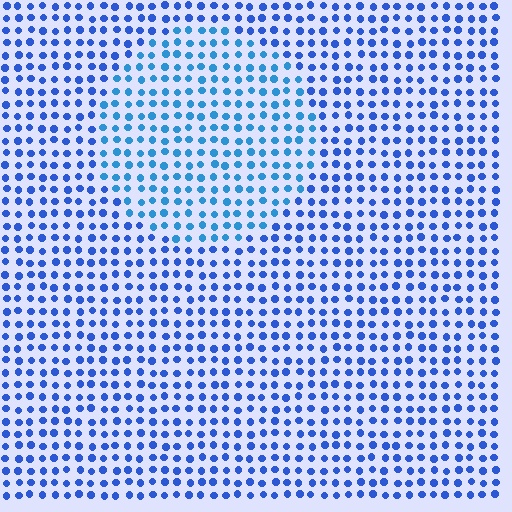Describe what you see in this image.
The image is filled with small blue elements in a uniform arrangement. A circle-shaped region is visible where the elements are tinted to a slightly different hue, forming a subtle color boundary.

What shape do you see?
I see a circle.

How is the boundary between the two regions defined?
The boundary is defined purely by a slight shift in hue (about 22 degrees). Spacing, size, and orientation are identical on both sides.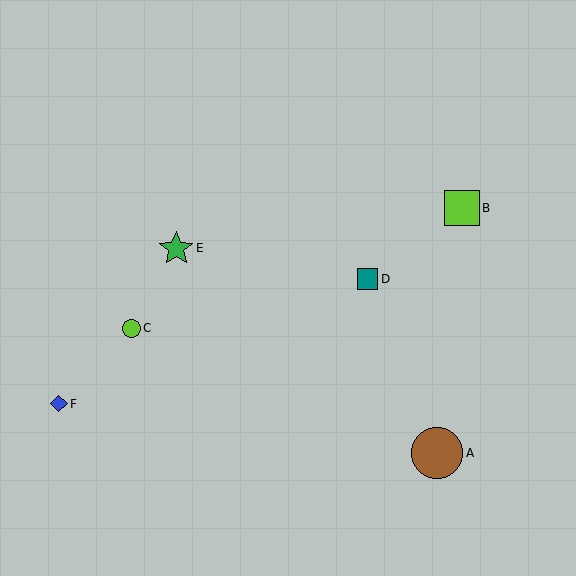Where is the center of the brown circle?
The center of the brown circle is at (437, 453).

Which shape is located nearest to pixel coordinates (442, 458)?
The brown circle (labeled A) at (437, 453) is nearest to that location.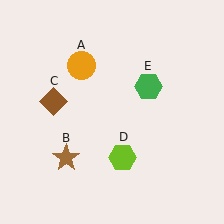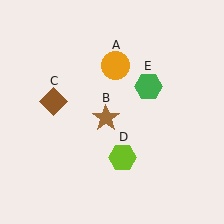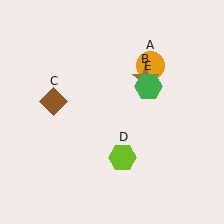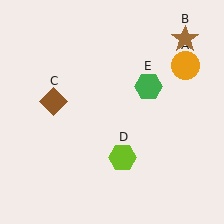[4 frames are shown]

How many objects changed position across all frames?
2 objects changed position: orange circle (object A), brown star (object B).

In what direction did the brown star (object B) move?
The brown star (object B) moved up and to the right.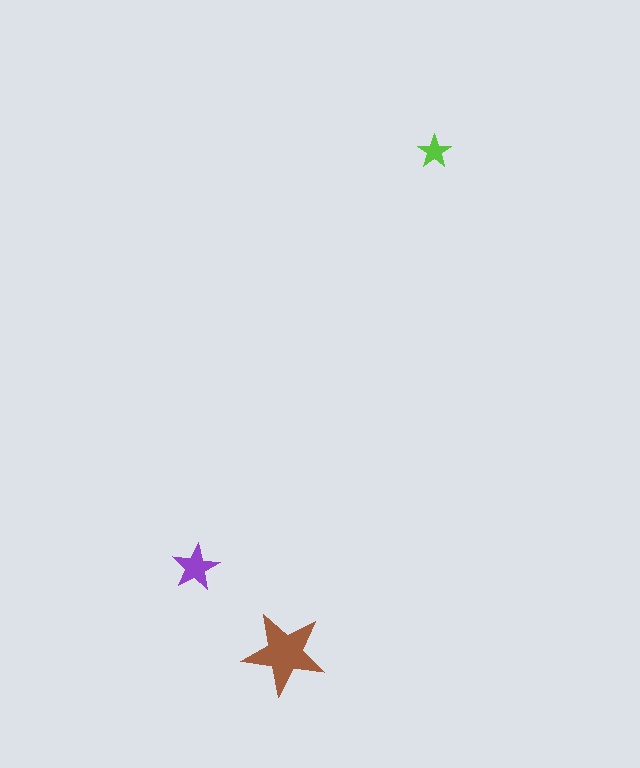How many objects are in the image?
There are 3 objects in the image.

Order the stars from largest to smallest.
the brown one, the purple one, the lime one.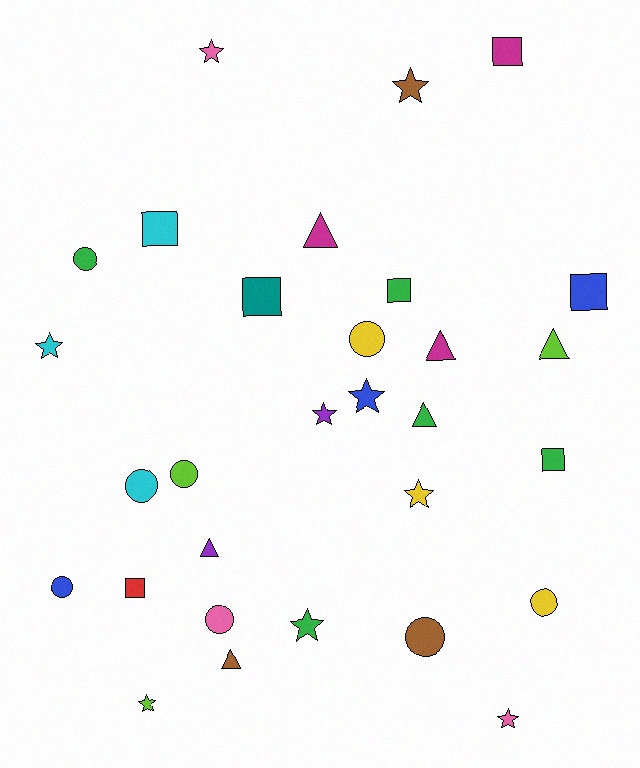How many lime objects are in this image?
There are 3 lime objects.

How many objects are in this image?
There are 30 objects.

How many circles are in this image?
There are 8 circles.